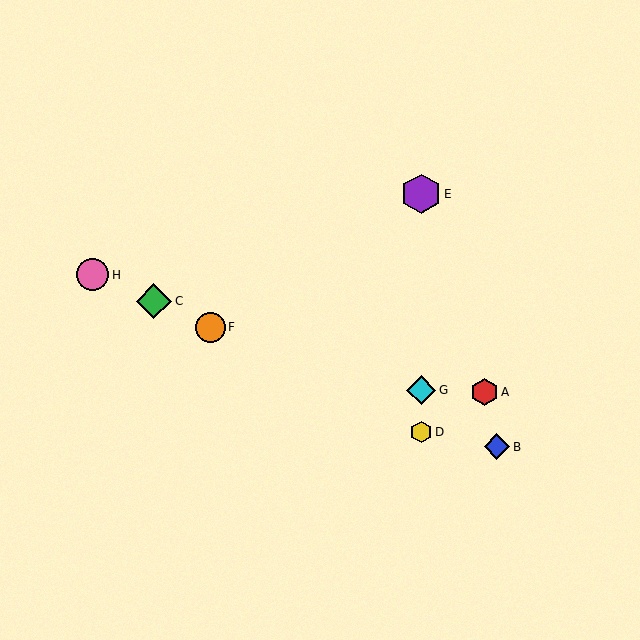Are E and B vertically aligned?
No, E is at x≈421 and B is at x≈497.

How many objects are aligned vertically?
3 objects (D, E, G) are aligned vertically.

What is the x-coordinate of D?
Object D is at x≈421.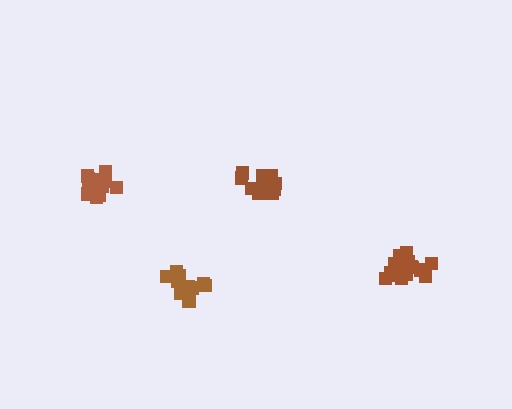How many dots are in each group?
Group 1: 15 dots, Group 2: 21 dots, Group 3: 18 dots, Group 4: 15 dots (69 total).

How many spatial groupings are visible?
There are 4 spatial groupings.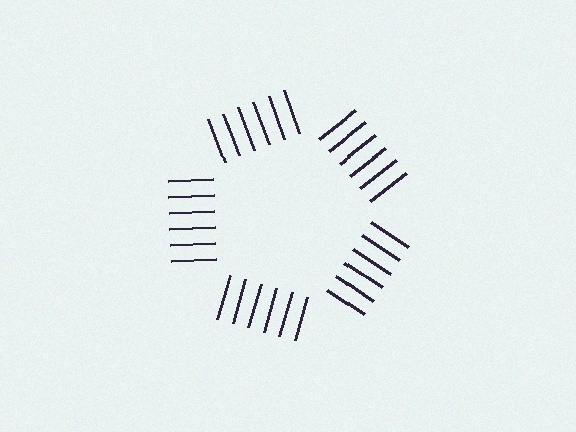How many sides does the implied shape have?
5 sides — the line-ends trace a pentagon.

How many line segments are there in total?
30 — 6 along each of the 5 edges.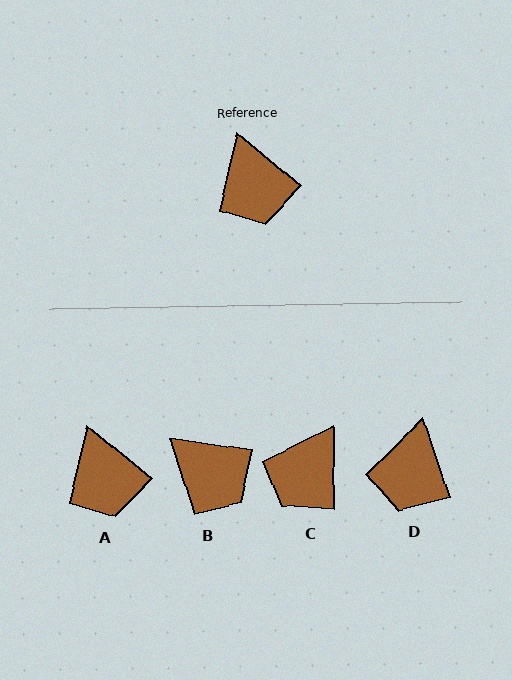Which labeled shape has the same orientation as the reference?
A.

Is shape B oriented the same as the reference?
No, it is off by about 31 degrees.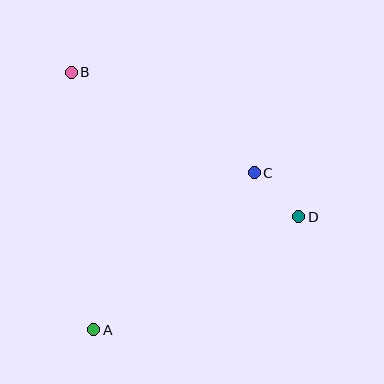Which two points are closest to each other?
Points C and D are closest to each other.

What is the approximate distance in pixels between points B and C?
The distance between B and C is approximately 208 pixels.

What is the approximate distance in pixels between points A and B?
The distance between A and B is approximately 258 pixels.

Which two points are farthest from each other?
Points B and D are farthest from each other.